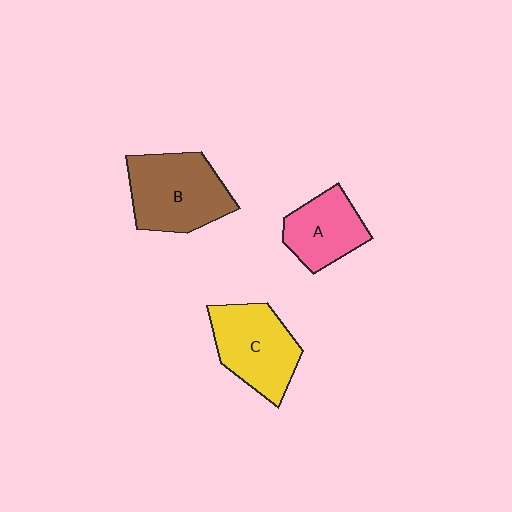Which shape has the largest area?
Shape B (brown).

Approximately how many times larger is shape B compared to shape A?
Approximately 1.4 times.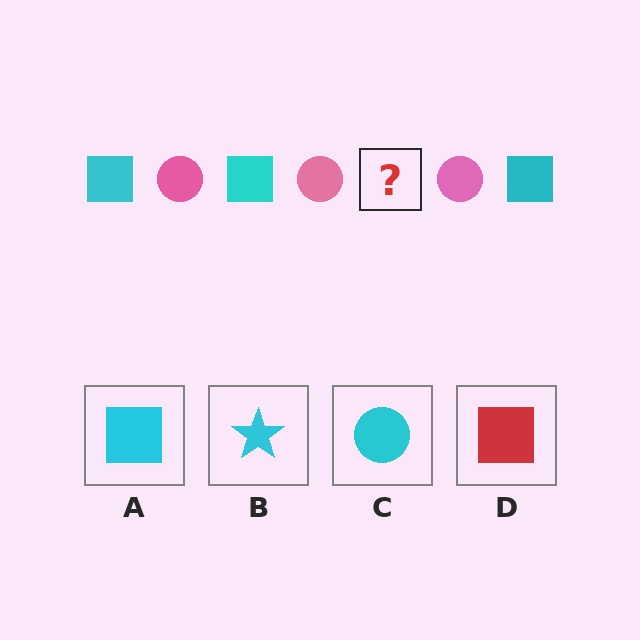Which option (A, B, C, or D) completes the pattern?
A.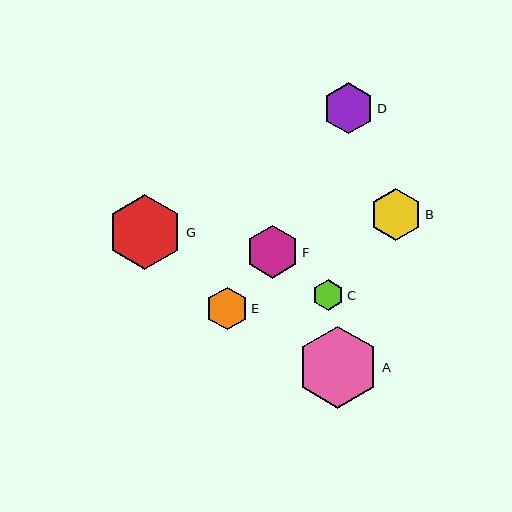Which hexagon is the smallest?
Hexagon C is the smallest with a size of approximately 31 pixels.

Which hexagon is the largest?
Hexagon A is the largest with a size of approximately 82 pixels.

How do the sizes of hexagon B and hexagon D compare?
Hexagon B and hexagon D are approximately the same size.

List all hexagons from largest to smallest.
From largest to smallest: A, G, F, B, D, E, C.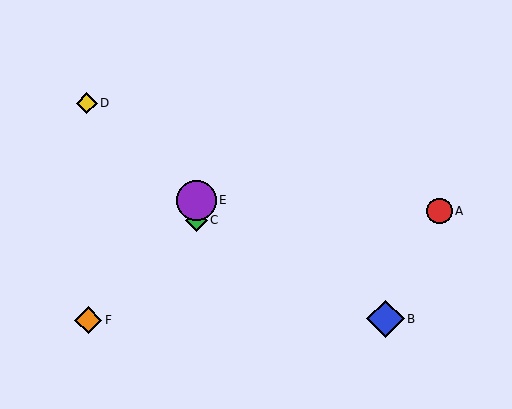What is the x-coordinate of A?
Object A is at x≈440.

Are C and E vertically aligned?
Yes, both are at x≈196.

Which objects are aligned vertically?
Objects C, E are aligned vertically.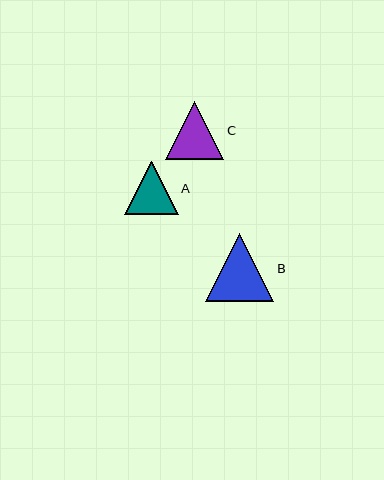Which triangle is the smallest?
Triangle A is the smallest with a size of approximately 54 pixels.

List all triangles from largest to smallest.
From largest to smallest: B, C, A.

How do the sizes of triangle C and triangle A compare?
Triangle C and triangle A are approximately the same size.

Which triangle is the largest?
Triangle B is the largest with a size of approximately 68 pixels.